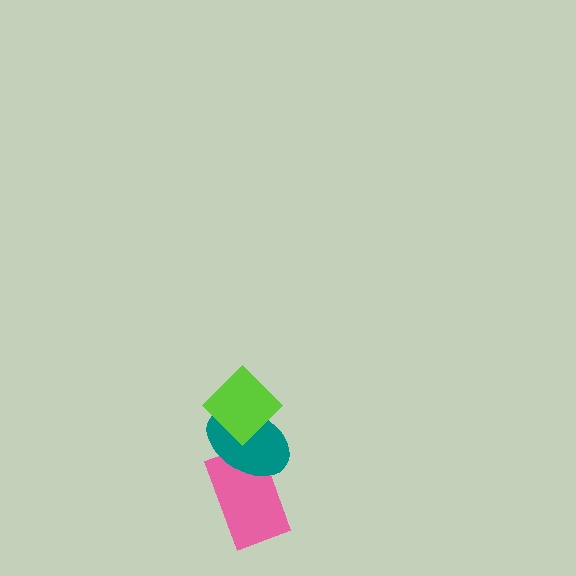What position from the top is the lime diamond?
The lime diamond is 1st from the top.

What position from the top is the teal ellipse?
The teal ellipse is 2nd from the top.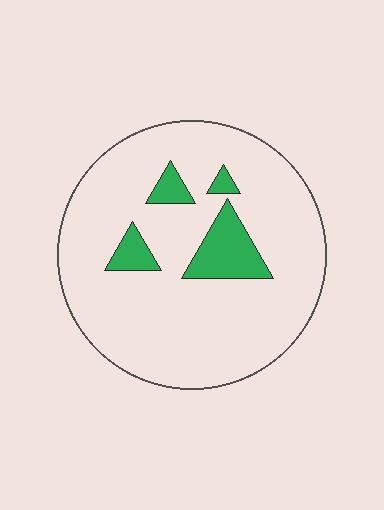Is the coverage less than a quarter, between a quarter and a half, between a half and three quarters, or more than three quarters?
Less than a quarter.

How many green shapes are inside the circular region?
4.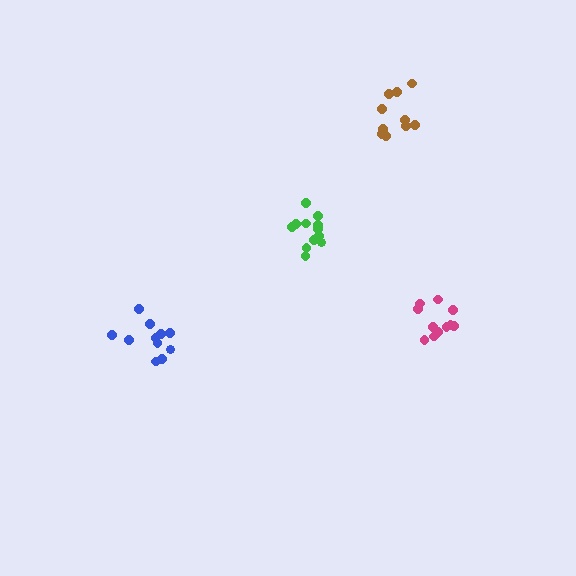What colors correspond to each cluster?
The clusters are colored: brown, blue, magenta, green.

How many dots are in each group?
Group 1: 10 dots, Group 2: 11 dots, Group 3: 11 dots, Group 4: 12 dots (44 total).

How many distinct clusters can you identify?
There are 4 distinct clusters.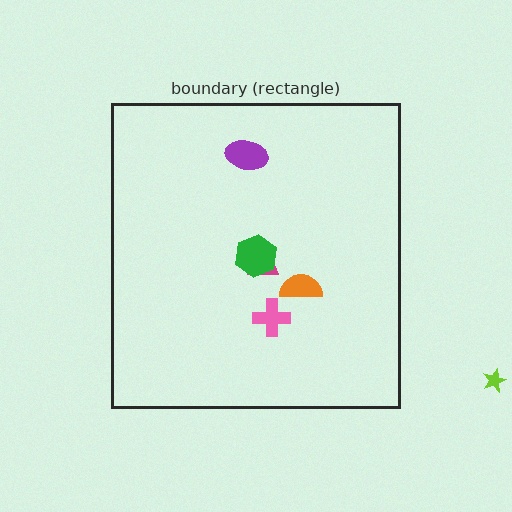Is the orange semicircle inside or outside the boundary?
Inside.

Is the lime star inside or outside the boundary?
Outside.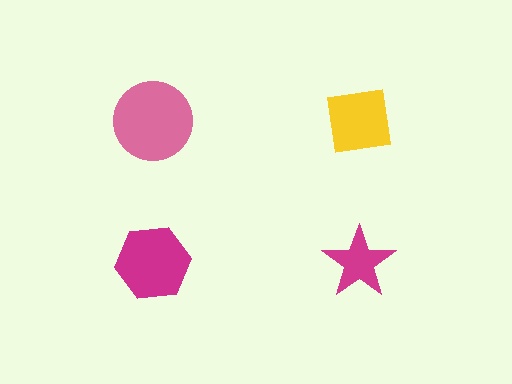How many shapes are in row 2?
2 shapes.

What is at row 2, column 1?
A magenta hexagon.